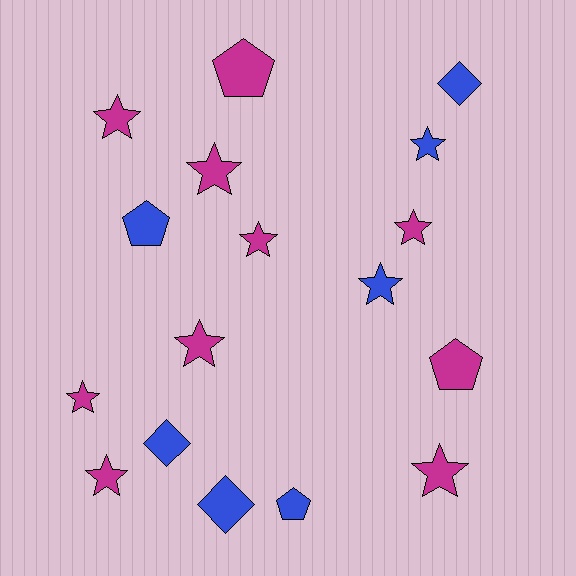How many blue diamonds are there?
There are 3 blue diamonds.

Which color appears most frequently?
Magenta, with 10 objects.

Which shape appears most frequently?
Star, with 10 objects.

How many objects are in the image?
There are 17 objects.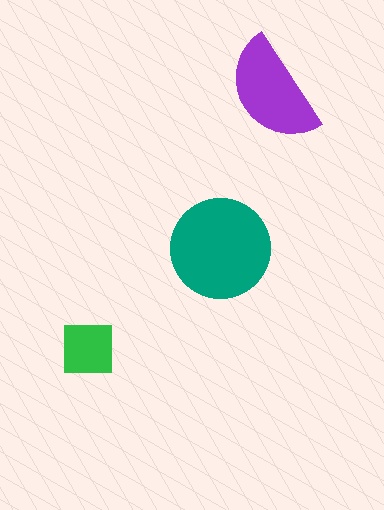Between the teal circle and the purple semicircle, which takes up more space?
The teal circle.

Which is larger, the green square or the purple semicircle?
The purple semicircle.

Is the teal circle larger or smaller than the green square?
Larger.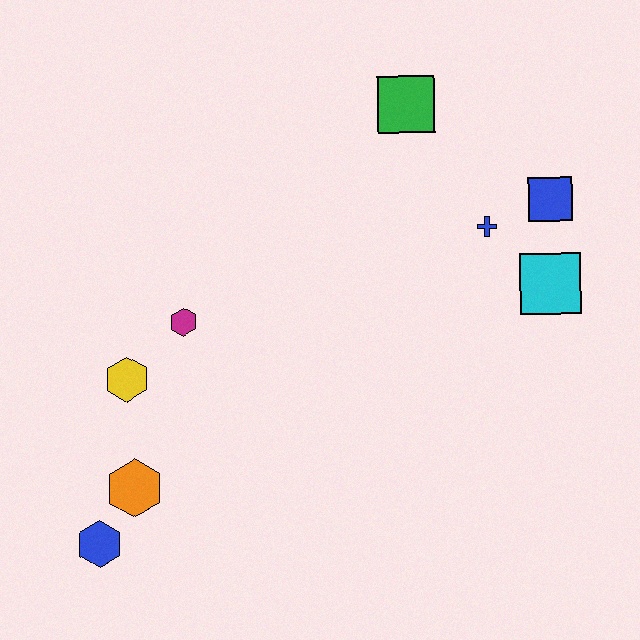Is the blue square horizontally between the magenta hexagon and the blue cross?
No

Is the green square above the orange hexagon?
Yes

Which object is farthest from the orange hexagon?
The blue square is farthest from the orange hexagon.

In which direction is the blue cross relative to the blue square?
The blue cross is to the left of the blue square.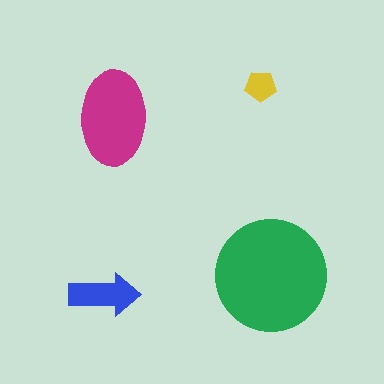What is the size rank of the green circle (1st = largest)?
1st.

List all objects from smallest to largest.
The yellow pentagon, the blue arrow, the magenta ellipse, the green circle.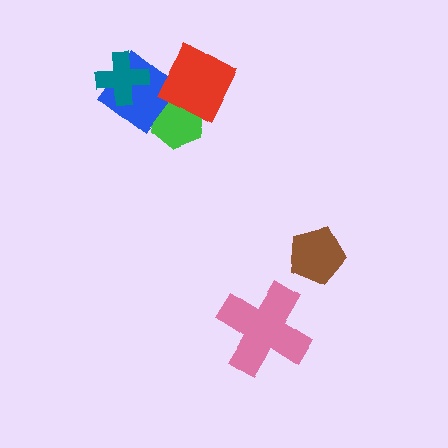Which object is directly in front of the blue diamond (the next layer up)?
The red diamond is directly in front of the blue diamond.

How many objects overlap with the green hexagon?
2 objects overlap with the green hexagon.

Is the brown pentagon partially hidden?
No, no other shape covers it.